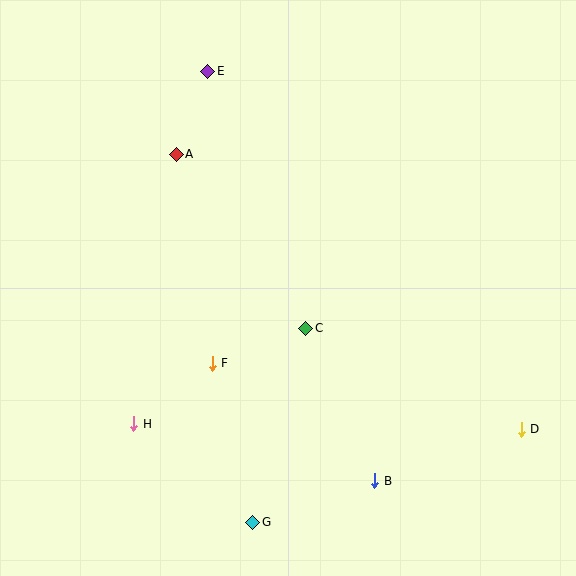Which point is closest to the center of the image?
Point C at (306, 328) is closest to the center.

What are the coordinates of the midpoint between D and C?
The midpoint between D and C is at (414, 379).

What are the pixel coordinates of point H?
Point H is at (134, 424).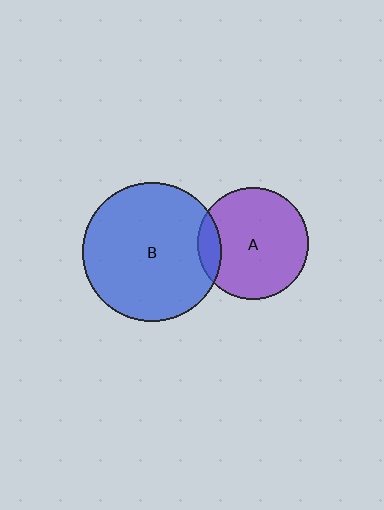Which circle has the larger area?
Circle B (blue).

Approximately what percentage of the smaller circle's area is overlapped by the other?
Approximately 10%.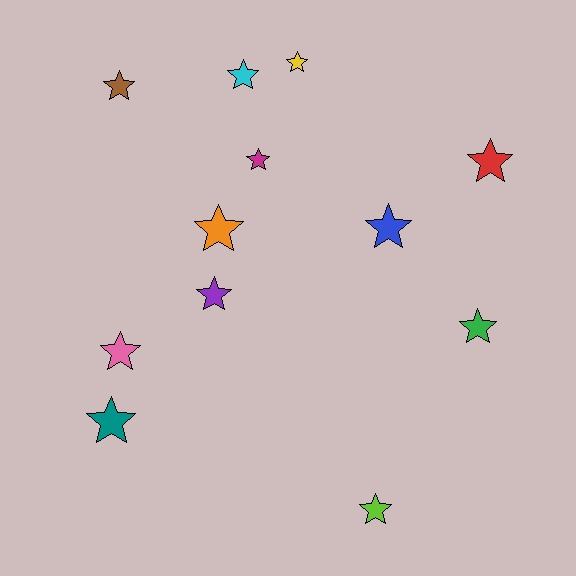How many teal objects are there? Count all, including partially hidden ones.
There is 1 teal object.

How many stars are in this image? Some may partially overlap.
There are 12 stars.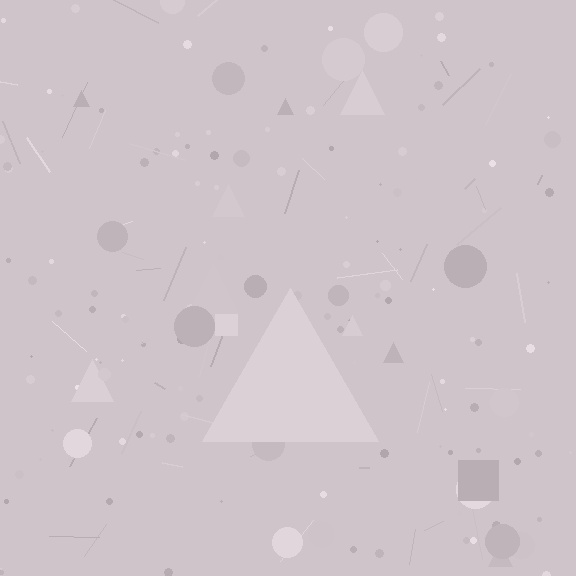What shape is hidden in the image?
A triangle is hidden in the image.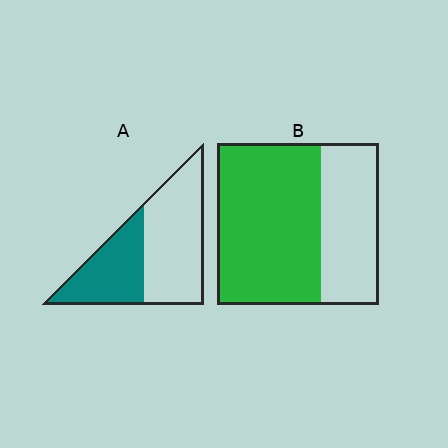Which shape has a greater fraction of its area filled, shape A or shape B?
Shape B.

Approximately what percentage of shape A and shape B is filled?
A is approximately 40% and B is approximately 65%.